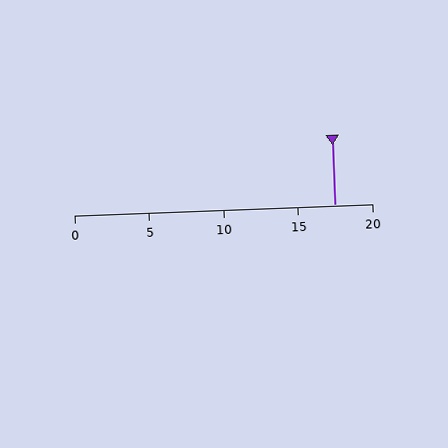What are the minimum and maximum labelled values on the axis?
The axis runs from 0 to 20.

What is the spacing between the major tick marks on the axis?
The major ticks are spaced 5 apart.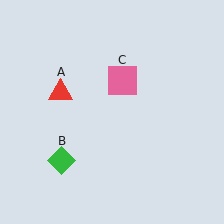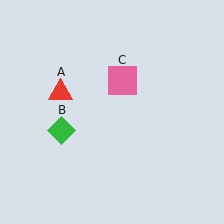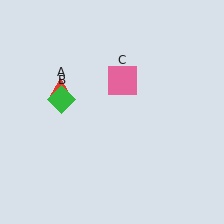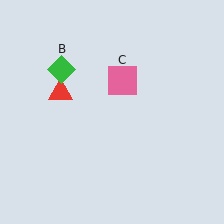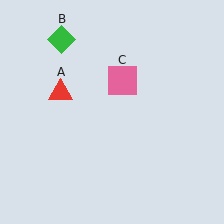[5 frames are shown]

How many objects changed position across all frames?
1 object changed position: green diamond (object B).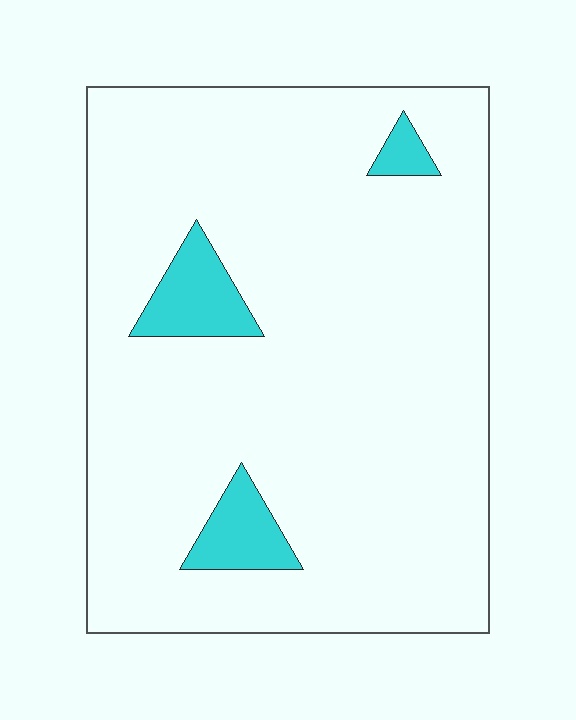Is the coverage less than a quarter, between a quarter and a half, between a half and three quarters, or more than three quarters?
Less than a quarter.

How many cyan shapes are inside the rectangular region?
3.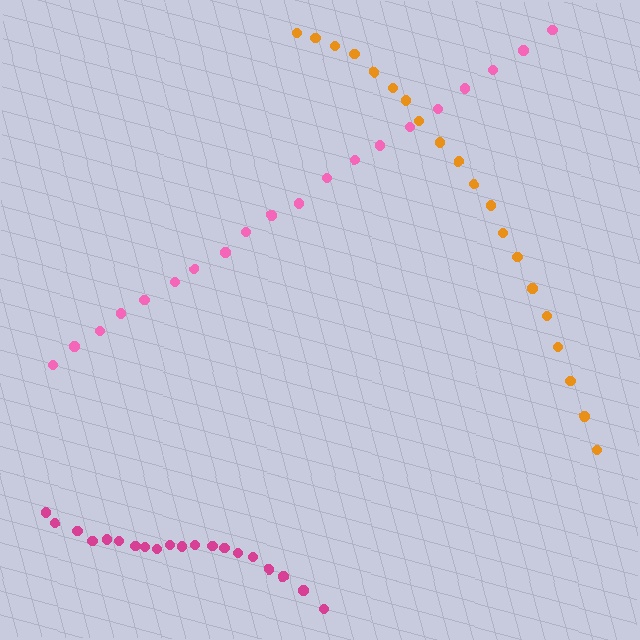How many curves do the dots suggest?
There are 3 distinct paths.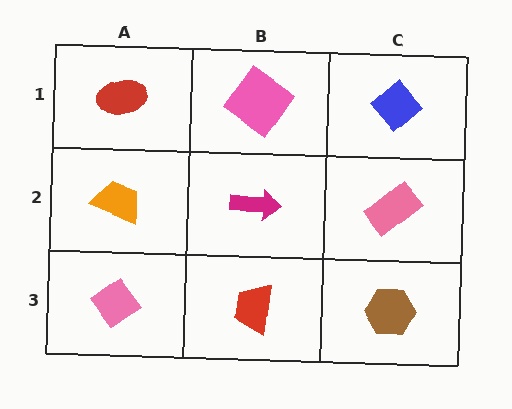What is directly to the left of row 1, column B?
A red ellipse.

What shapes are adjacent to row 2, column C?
A blue diamond (row 1, column C), a brown hexagon (row 3, column C), a magenta arrow (row 2, column B).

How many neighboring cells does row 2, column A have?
3.